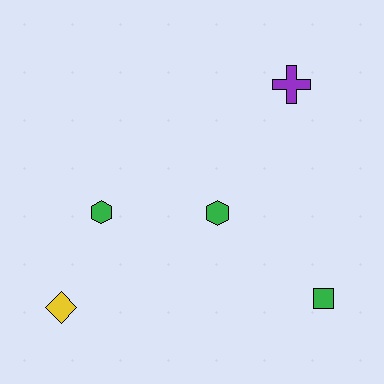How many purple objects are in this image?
There is 1 purple object.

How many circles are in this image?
There are no circles.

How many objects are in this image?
There are 5 objects.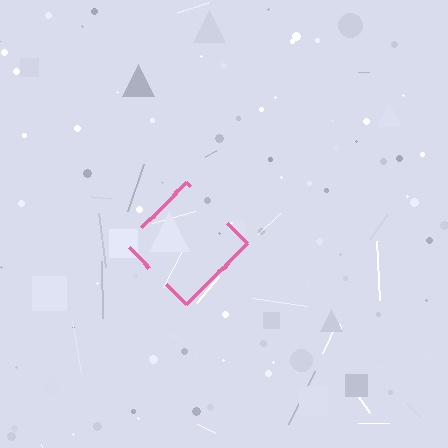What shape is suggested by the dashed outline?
The dashed outline suggests a diamond.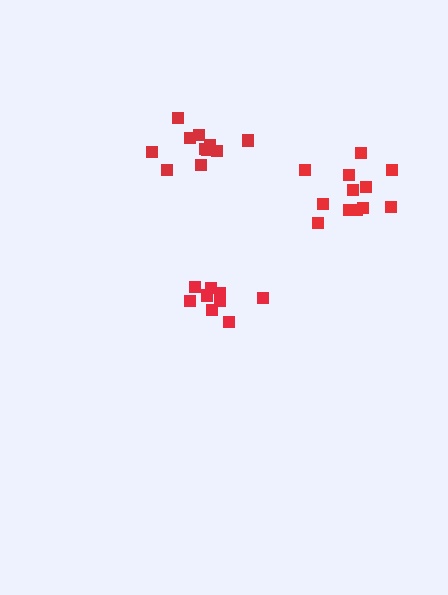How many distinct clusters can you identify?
There are 3 distinct clusters.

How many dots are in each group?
Group 1: 9 dots, Group 2: 11 dots, Group 3: 12 dots (32 total).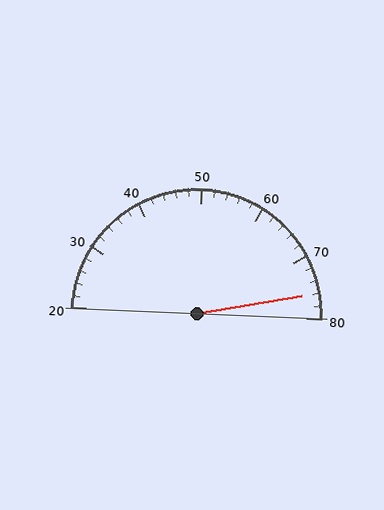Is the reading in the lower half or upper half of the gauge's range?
The reading is in the upper half of the range (20 to 80).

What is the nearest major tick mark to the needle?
The nearest major tick mark is 80.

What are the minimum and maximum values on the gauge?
The gauge ranges from 20 to 80.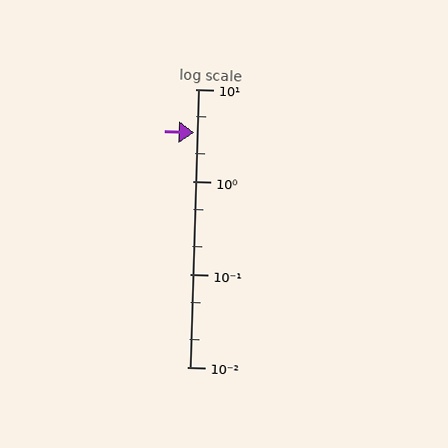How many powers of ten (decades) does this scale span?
The scale spans 3 decades, from 0.01 to 10.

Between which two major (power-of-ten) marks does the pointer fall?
The pointer is between 1 and 10.